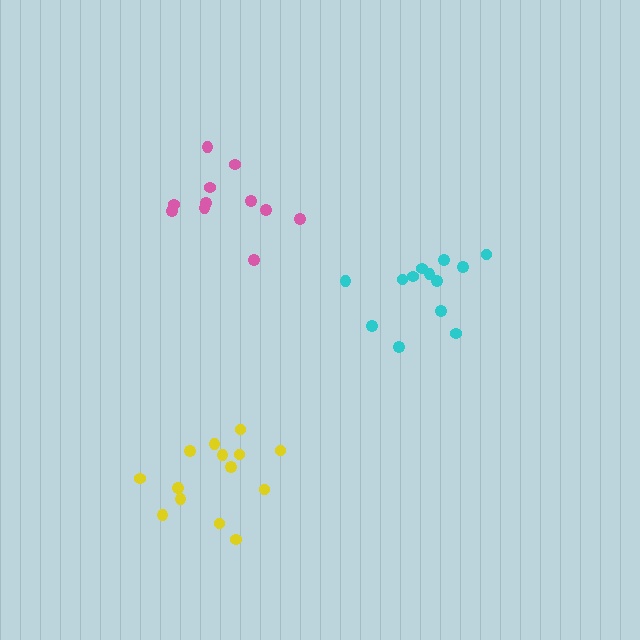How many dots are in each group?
Group 1: 13 dots, Group 2: 14 dots, Group 3: 11 dots (38 total).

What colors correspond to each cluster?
The clusters are colored: cyan, yellow, pink.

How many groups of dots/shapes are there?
There are 3 groups.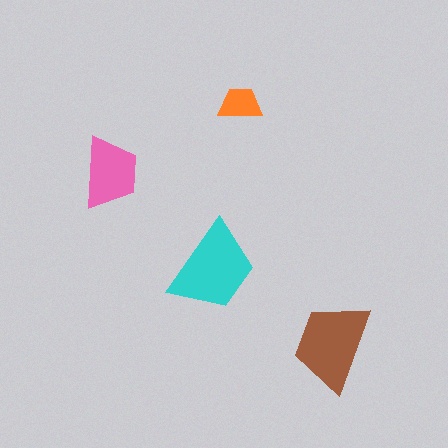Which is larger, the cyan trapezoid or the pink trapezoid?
The cyan one.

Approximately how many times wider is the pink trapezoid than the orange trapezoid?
About 1.5 times wider.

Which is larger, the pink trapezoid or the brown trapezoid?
The brown one.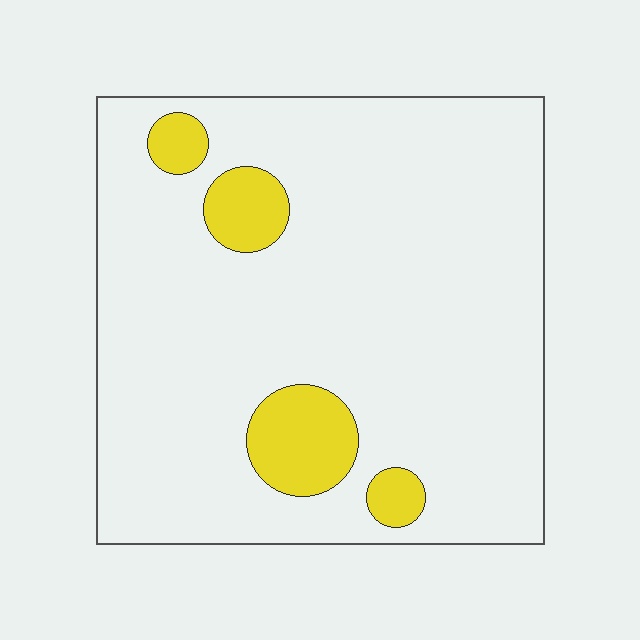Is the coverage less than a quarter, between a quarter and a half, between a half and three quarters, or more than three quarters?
Less than a quarter.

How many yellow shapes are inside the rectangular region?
4.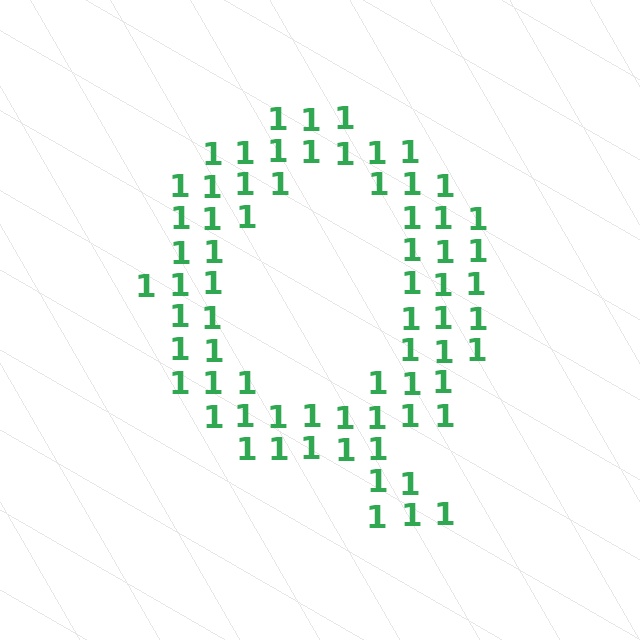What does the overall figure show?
The overall figure shows the letter Q.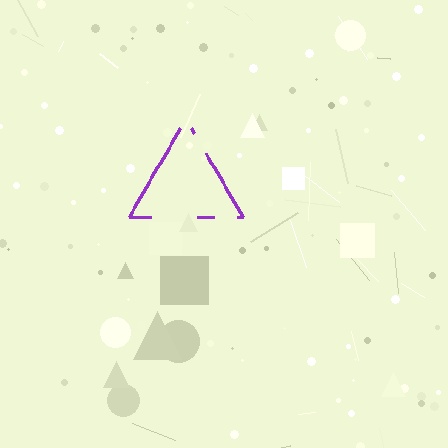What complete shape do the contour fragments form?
The contour fragments form a triangle.